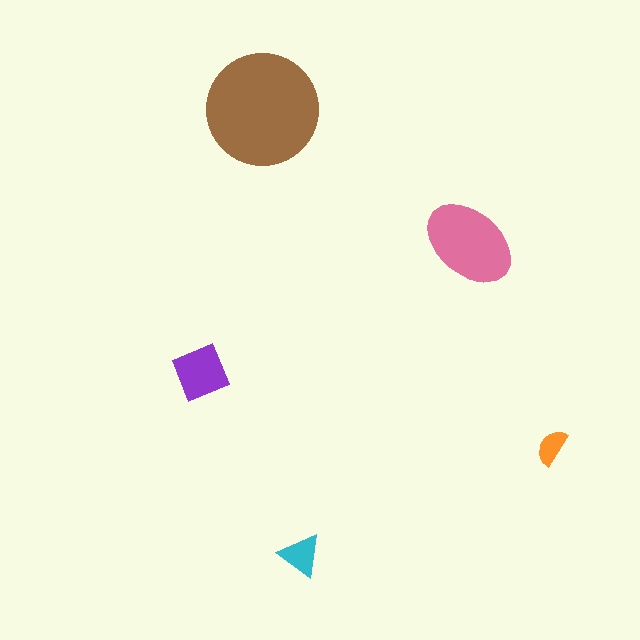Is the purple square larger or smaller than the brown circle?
Smaller.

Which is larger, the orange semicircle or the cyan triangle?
The cyan triangle.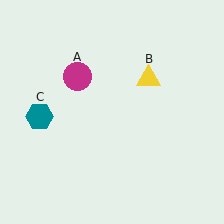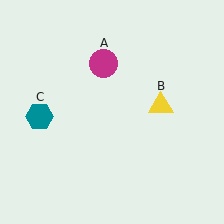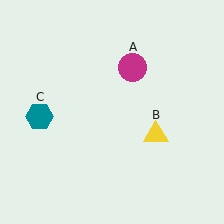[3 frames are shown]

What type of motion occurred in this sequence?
The magenta circle (object A), yellow triangle (object B) rotated clockwise around the center of the scene.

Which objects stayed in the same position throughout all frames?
Teal hexagon (object C) remained stationary.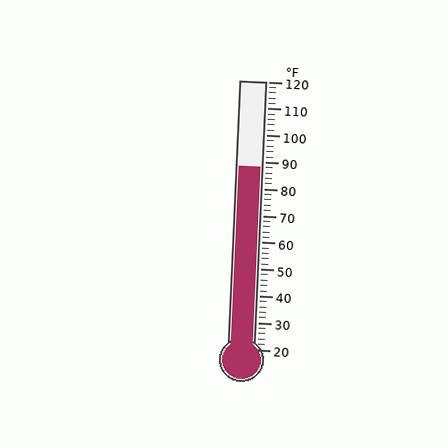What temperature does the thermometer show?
The thermometer shows approximately 88°F.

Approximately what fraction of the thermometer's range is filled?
The thermometer is filled to approximately 70% of its range.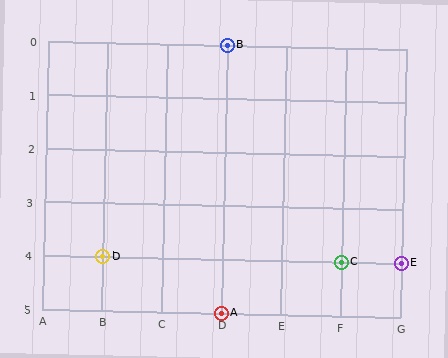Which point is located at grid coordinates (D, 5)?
Point A is at (D, 5).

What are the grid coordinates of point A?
Point A is at grid coordinates (D, 5).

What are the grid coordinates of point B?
Point B is at grid coordinates (D, 0).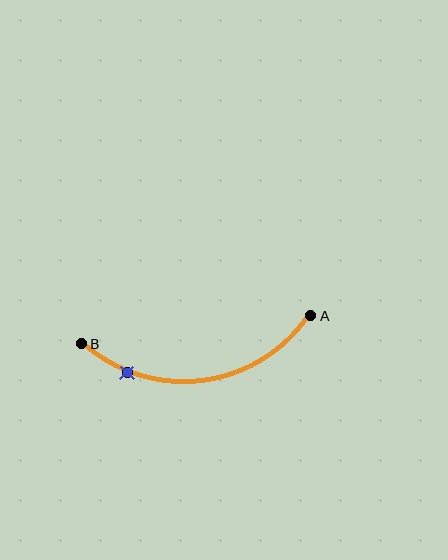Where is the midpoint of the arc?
The arc midpoint is the point on the curve farthest from the straight line joining A and B. It sits below that line.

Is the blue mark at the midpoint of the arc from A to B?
No. The blue mark lies on the arc but is closer to endpoint B. The arc midpoint would be at the point on the curve equidistant along the arc from both A and B.